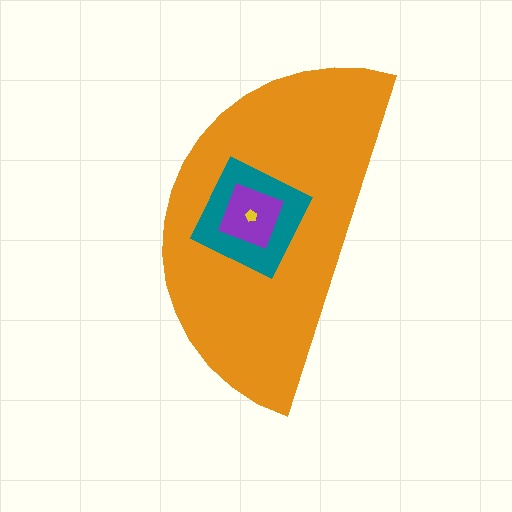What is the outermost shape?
The orange semicircle.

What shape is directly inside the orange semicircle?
The teal diamond.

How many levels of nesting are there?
4.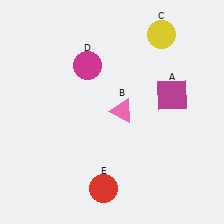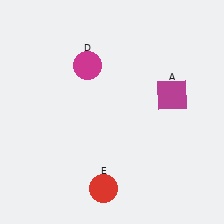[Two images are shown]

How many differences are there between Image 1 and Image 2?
There are 2 differences between the two images.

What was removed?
The pink triangle (B), the yellow circle (C) were removed in Image 2.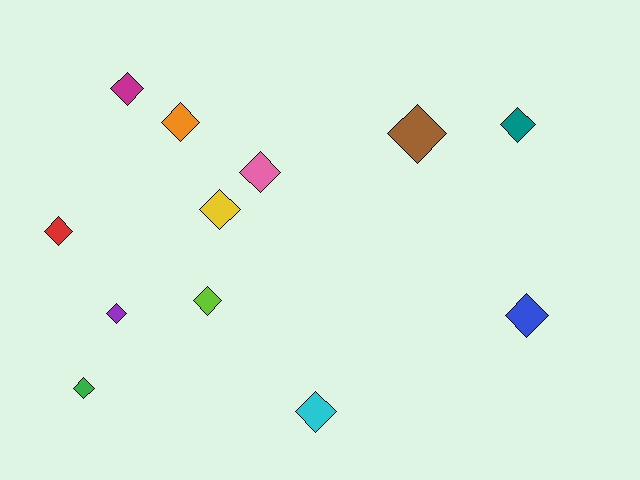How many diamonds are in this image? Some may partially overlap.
There are 12 diamonds.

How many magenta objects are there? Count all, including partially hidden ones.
There is 1 magenta object.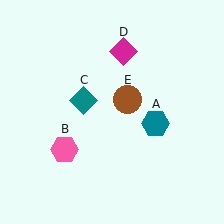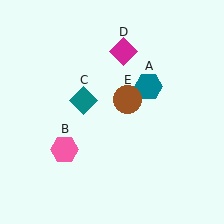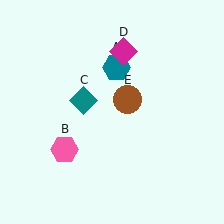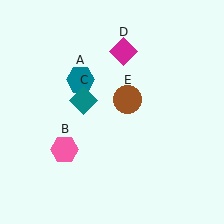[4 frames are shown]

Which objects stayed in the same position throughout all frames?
Pink hexagon (object B) and teal diamond (object C) and magenta diamond (object D) and brown circle (object E) remained stationary.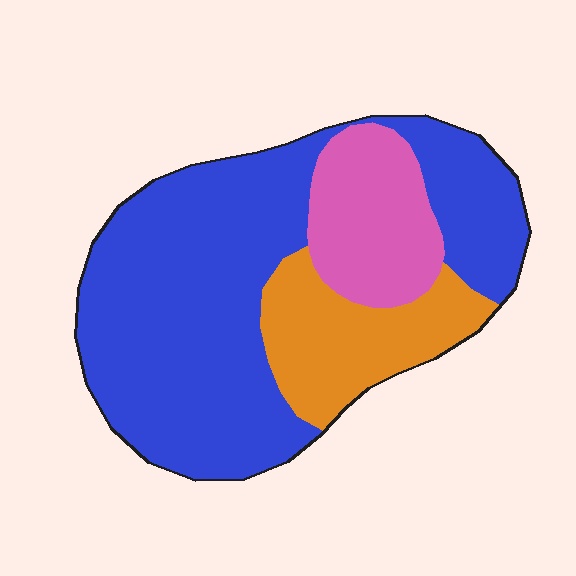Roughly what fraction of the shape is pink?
Pink covers around 15% of the shape.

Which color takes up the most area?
Blue, at roughly 65%.